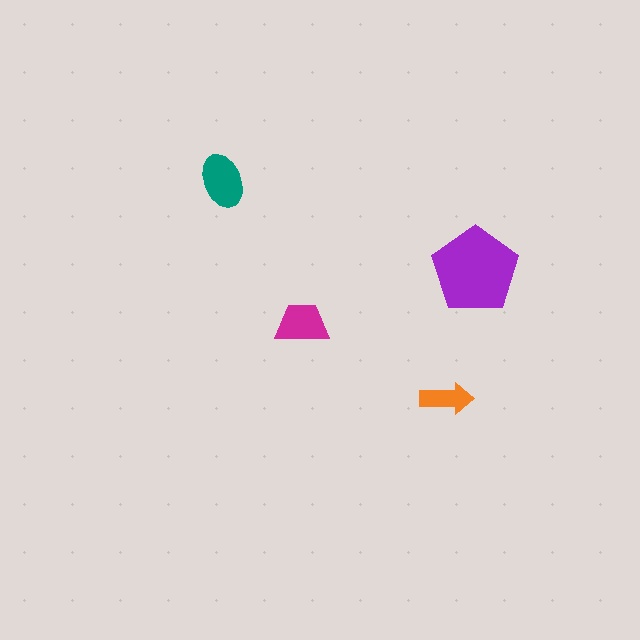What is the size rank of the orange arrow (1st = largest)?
4th.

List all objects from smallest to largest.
The orange arrow, the magenta trapezoid, the teal ellipse, the purple pentagon.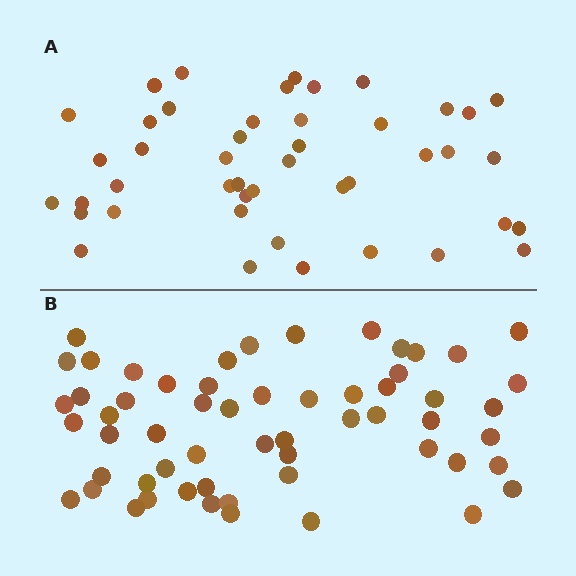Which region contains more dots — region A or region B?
Region B (the bottom region) has more dots.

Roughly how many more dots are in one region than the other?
Region B has approximately 15 more dots than region A.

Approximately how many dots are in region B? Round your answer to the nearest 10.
About 60 dots. (The exact count is 58, which rounds to 60.)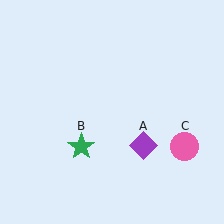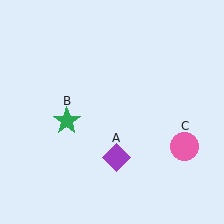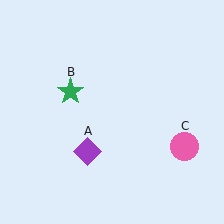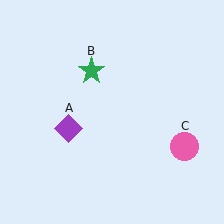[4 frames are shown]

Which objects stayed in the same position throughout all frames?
Pink circle (object C) remained stationary.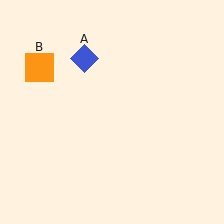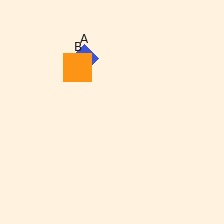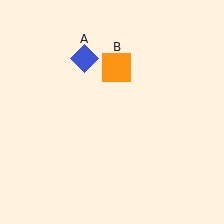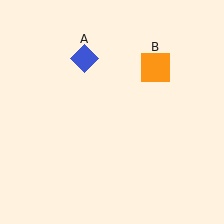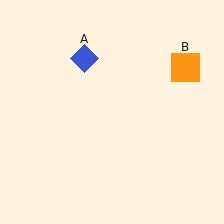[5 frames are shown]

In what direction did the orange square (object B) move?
The orange square (object B) moved right.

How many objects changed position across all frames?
1 object changed position: orange square (object B).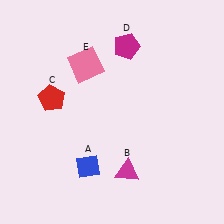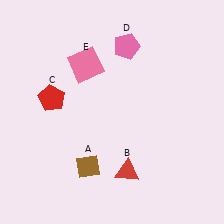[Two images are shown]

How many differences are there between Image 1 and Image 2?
There are 3 differences between the two images.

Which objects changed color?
A changed from blue to brown. B changed from magenta to red. D changed from magenta to pink.